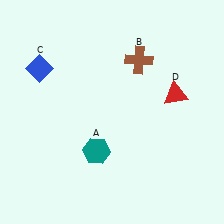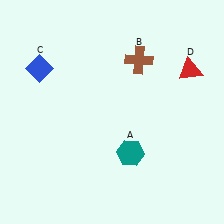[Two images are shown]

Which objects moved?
The objects that moved are: the teal hexagon (A), the red triangle (D).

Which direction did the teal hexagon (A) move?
The teal hexagon (A) moved right.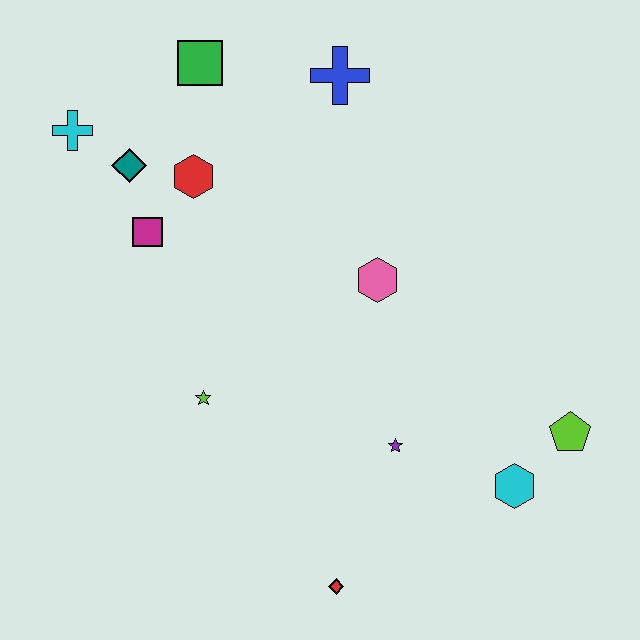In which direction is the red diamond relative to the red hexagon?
The red diamond is below the red hexagon.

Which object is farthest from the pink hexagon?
The cyan cross is farthest from the pink hexagon.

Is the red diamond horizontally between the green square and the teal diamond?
No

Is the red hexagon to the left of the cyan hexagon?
Yes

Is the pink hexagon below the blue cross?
Yes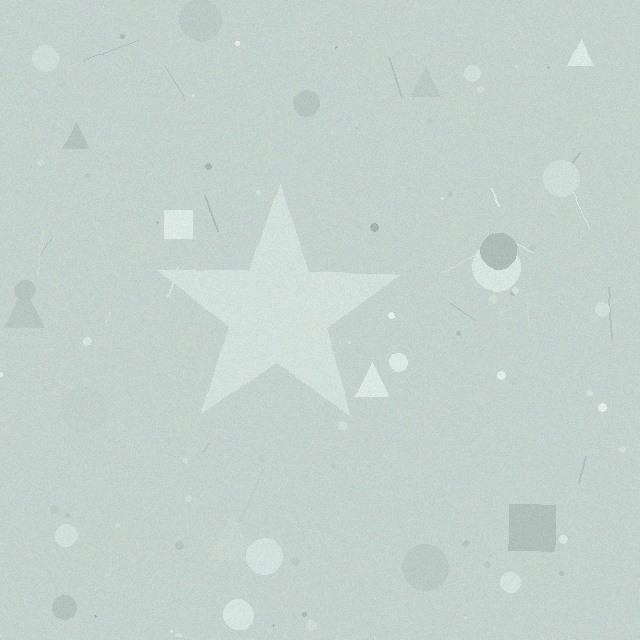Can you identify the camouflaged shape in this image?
The camouflaged shape is a star.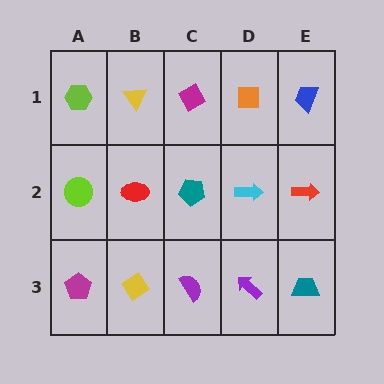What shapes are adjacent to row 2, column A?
A lime hexagon (row 1, column A), a magenta pentagon (row 3, column A), a red ellipse (row 2, column B).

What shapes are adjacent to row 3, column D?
A cyan arrow (row 2, column D), a purple semicircle (row 3, column C), a teal trapezoid (row 3, column E).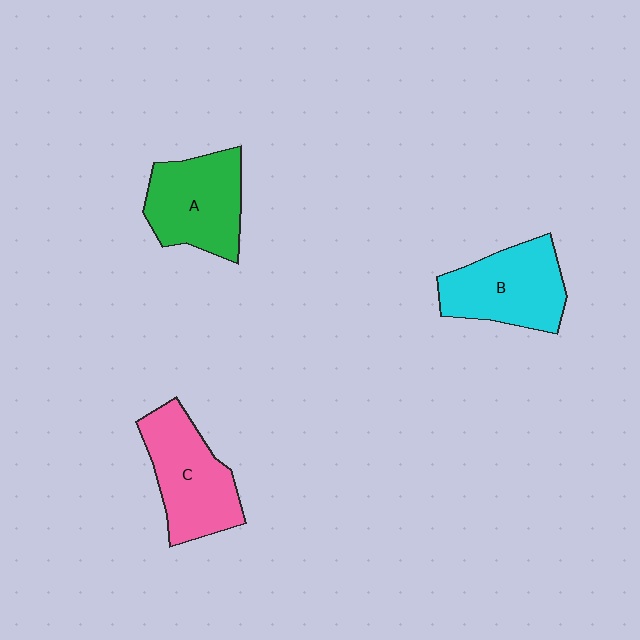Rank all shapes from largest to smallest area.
From largest to smallest: C (pink), B (cyan), A (green).